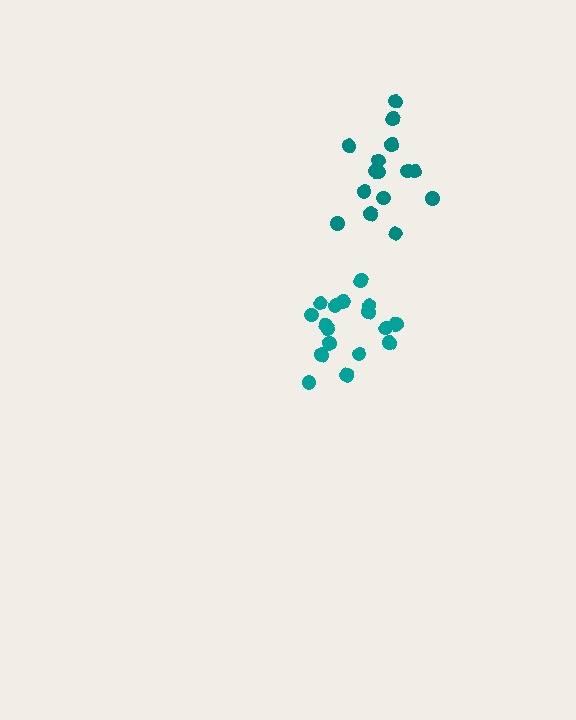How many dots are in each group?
Group 1: 17 dots, Group 2: 15 dots (32 total).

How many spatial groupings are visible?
There are 2 spatial groupings.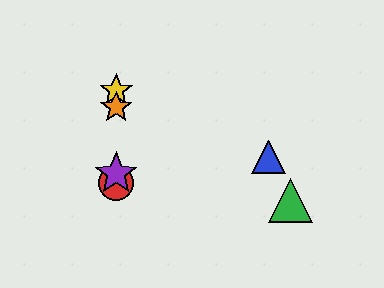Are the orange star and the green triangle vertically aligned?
No, the orange star is at x≈116 and the green triangle is at x≈291.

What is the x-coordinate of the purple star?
The purple star is at x≈116.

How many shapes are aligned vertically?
4 shapes (the red circle, the yellow star, the purple star, the orange star) are aligned vertically.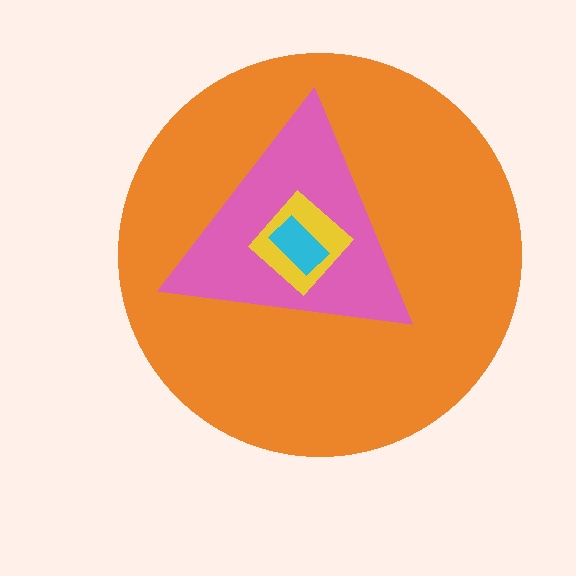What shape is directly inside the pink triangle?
The yellow diamond.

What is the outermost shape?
The orange circle.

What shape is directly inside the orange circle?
The pink triangle.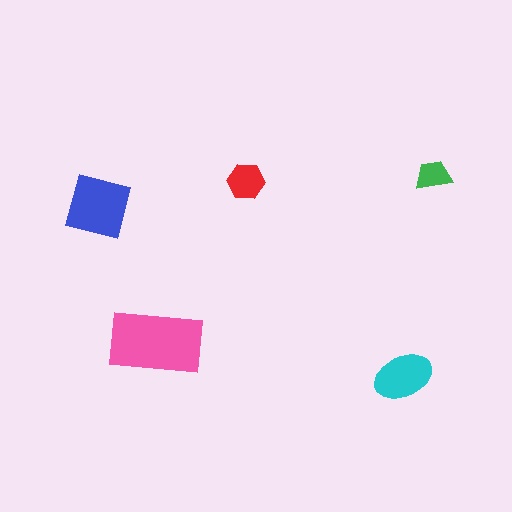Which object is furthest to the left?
The blue square is leftmost.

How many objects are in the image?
There are 5 objects in the image.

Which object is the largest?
The pink rectangle.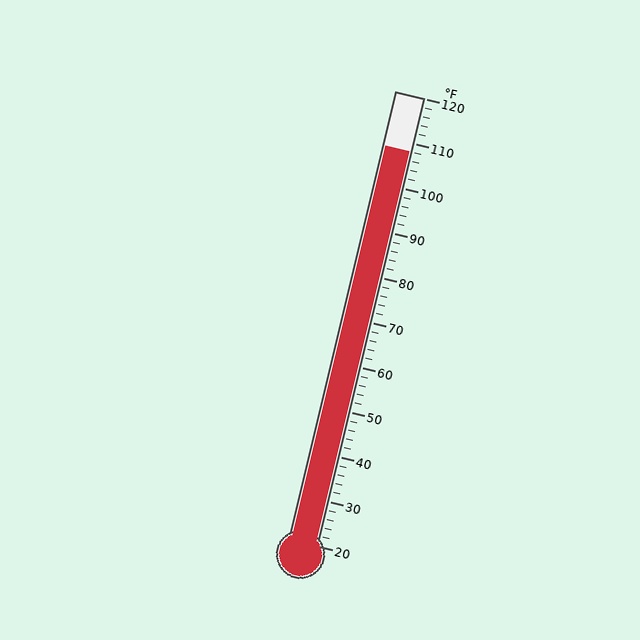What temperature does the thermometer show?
The thermometer shows approximately 108°F.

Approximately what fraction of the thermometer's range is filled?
The thermometer is filled to approximately 90% of its range.